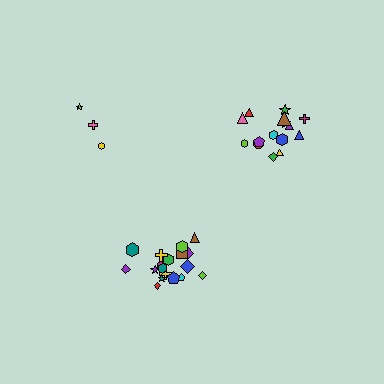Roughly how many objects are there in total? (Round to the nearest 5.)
Roughly 35 objects in total.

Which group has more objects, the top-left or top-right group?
The top-right group.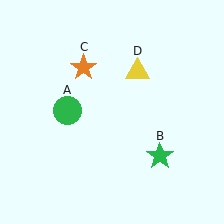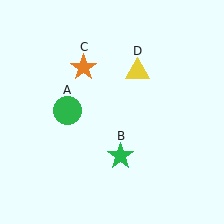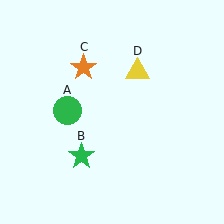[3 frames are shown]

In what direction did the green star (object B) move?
The green star (object B) moved left.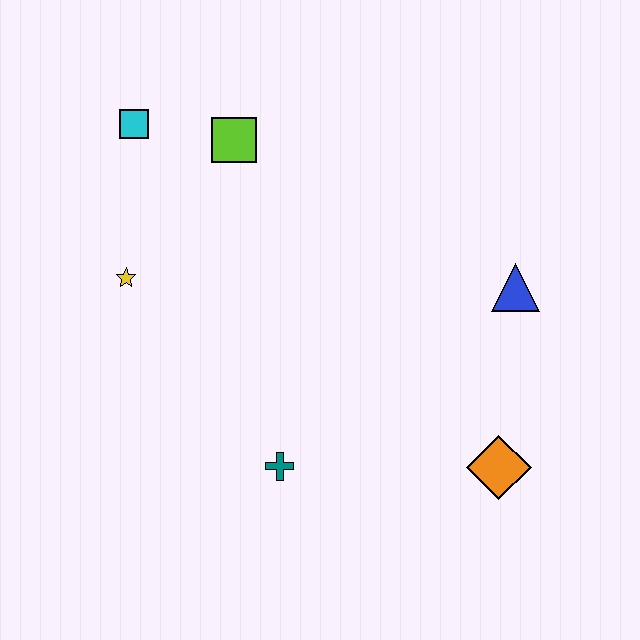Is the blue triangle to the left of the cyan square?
No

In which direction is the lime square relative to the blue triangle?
The lime square is to the left of the blue triangle.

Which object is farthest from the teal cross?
The cyan square is farthest from the teal cross.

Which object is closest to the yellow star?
The cyan square is closest to the yellow star.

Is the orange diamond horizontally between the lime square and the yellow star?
No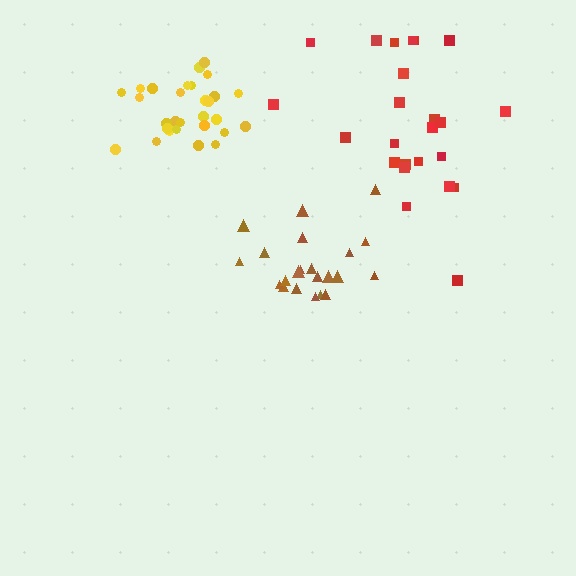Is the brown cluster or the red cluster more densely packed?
Brown.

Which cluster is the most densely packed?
Yellow.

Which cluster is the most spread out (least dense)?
Red.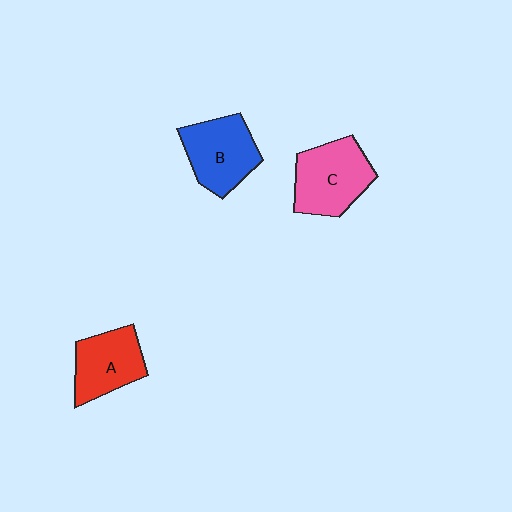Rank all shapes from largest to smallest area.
From largest to smallest: C (pink), B (blue), A (red).